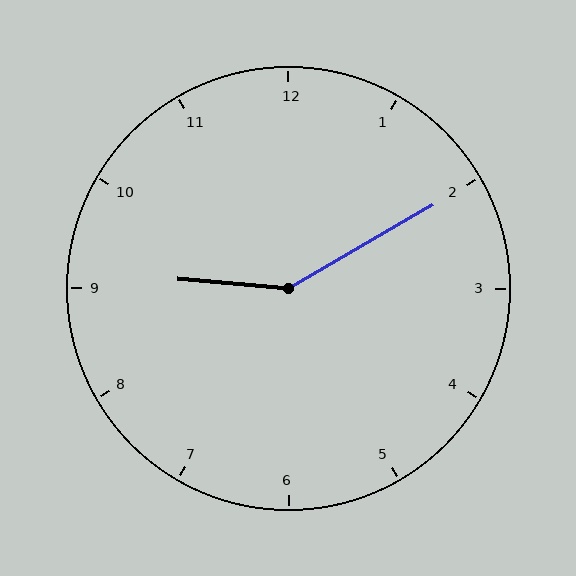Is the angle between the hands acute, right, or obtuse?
It is obtuse.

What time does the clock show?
9:10.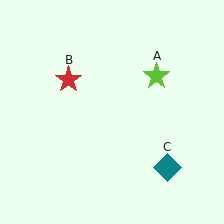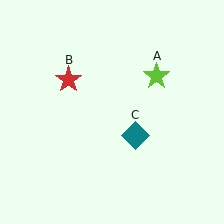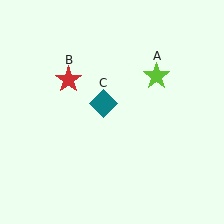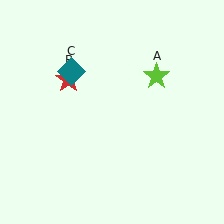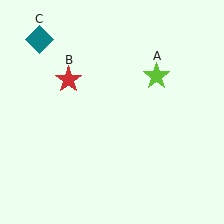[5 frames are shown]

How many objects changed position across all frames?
1 object changed position: teal diamond (object C).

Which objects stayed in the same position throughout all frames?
Lime star (object A) and red star (object B) remained stationary.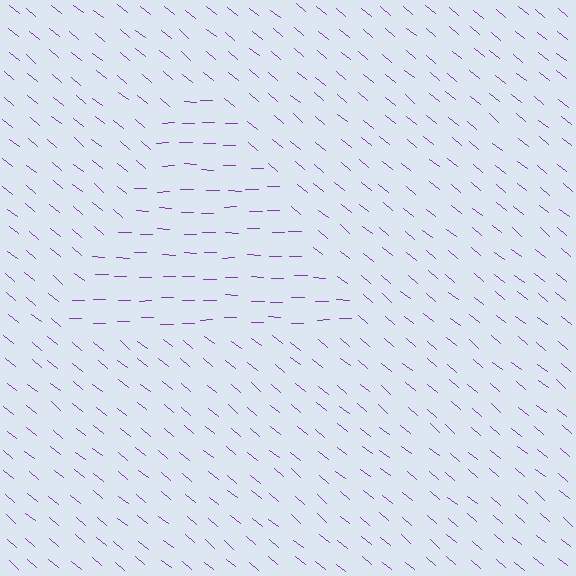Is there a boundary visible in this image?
Yes, there is a texture boundary formed by a change in line orientation.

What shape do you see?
I see a triangle.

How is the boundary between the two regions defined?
The boundary is defined purely by a change in line orientation (approximately 39 degrees difference). All lines are the same color and thickness.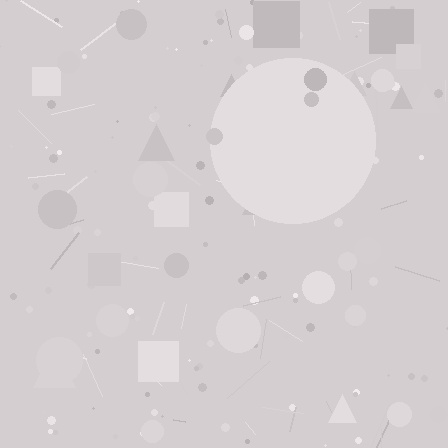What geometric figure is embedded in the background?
A circle is embedded in the background.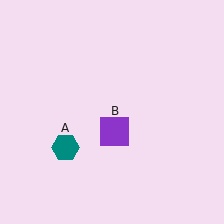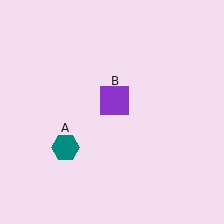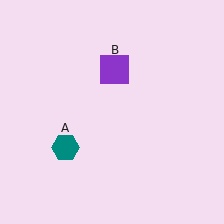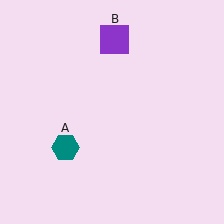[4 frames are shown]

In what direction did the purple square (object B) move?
The purple square (object B) moved up.